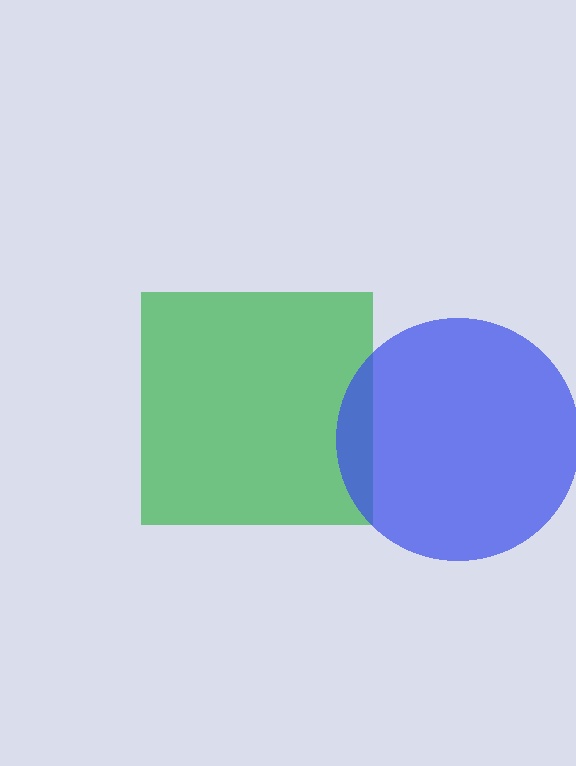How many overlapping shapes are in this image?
There are 2 overlapping shapes in the image.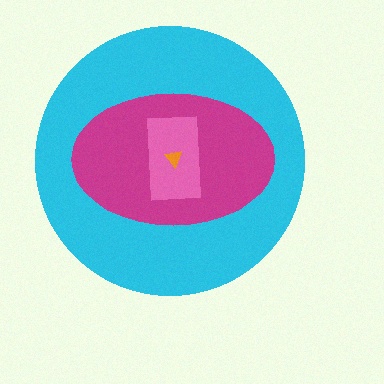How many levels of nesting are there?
4.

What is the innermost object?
The orange triangle.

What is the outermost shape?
The cyan circle.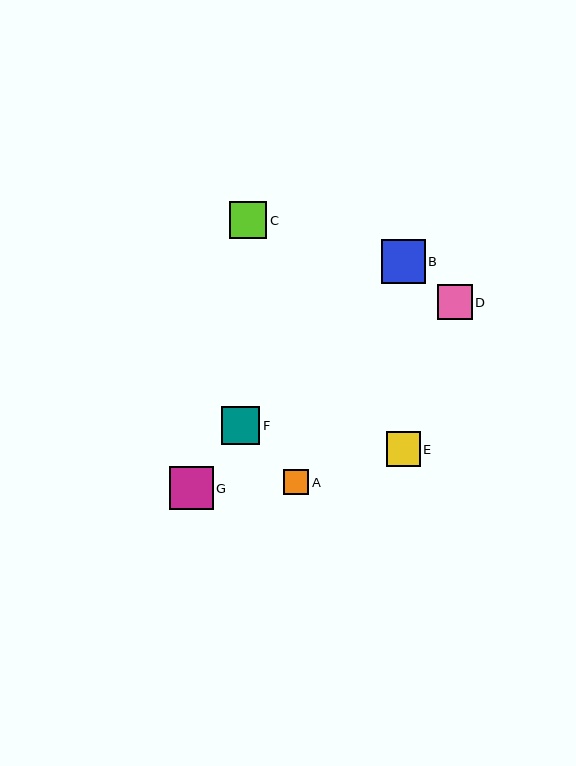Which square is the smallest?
Square A is the smallest with a size of approximately 25 pixels.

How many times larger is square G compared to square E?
Square G is approximately 1.3 times the size of square E.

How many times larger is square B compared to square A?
Square B is approximately 1.8 times the size of square A.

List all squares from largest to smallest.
From largest to smallest: B, G, F, C, D, E, A.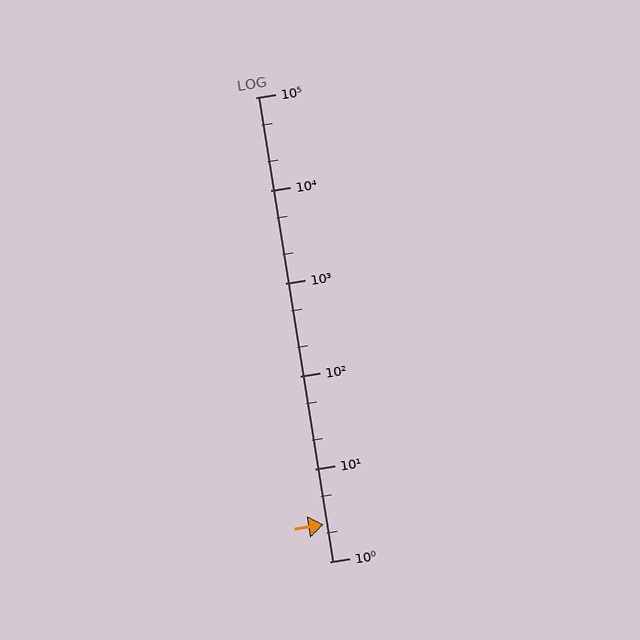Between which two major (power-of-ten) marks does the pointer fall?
The pointer is between 1 and 10.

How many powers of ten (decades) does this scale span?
The scale spans 5 decades, from 1 to 100000.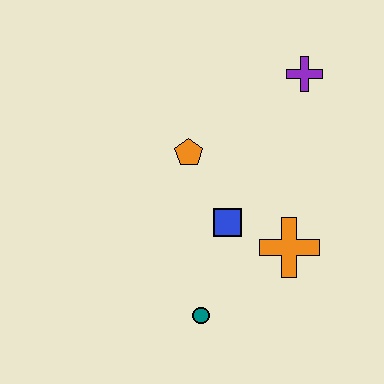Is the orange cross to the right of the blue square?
Yes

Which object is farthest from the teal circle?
The purple cross is farthest from the teal circle.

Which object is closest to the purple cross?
The orange pentagon is closest to the purple cross.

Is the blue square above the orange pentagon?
No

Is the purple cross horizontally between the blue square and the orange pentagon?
No